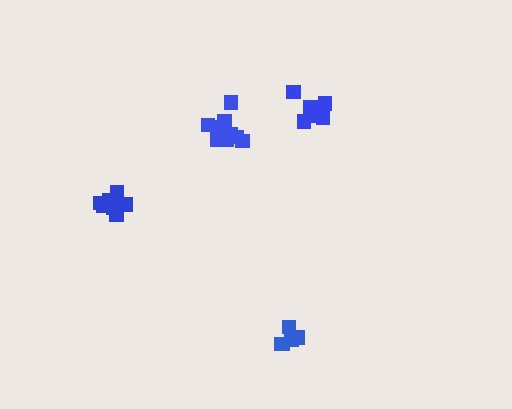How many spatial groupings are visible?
There are 4 spatial groupings.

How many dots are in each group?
Group 1: 11 dots, Group 2: 8 dots, Group 3: 5 dots, Group 4: 8 dots (32 total).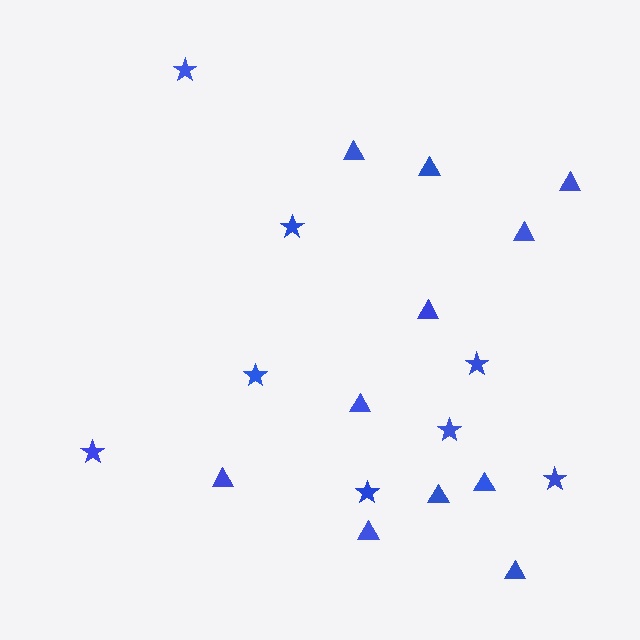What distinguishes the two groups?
There are 2 groups: one group of stars (8) and one group of triangles (11).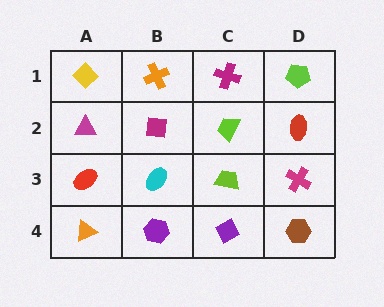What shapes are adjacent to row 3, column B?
A magenta square (row 2, column B), a purple hexagon (row 4, column B), a red ellipse (row 3, column A), a lime trapezoid (row 3, column C).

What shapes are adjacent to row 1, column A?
A magenta triangle (row 2, column A), an orange cross (row 1, column B).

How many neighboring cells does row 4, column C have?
3.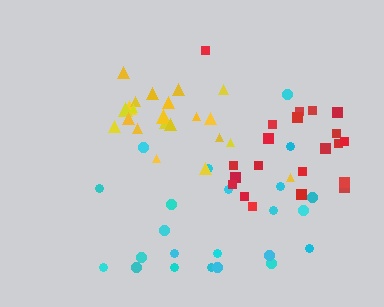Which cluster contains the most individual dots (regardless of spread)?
Cyan (23).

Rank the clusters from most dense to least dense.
yellow, red, cyan.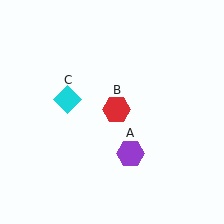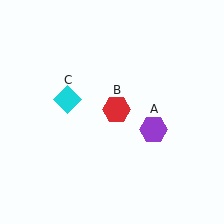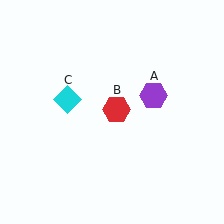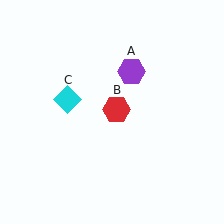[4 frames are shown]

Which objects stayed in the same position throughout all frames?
Red hexagon (object B) and cyan diamond (object C) remained stationary.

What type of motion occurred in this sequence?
The purple hexagon (object A) rotated counterclockwise around the center of the scene.